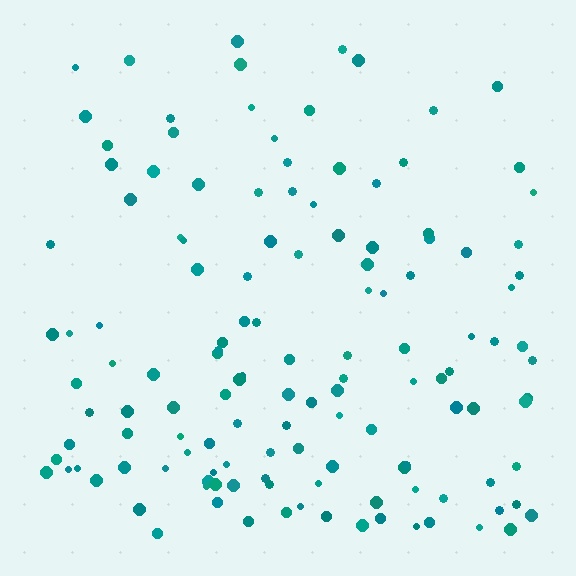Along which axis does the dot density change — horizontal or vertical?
Vertical.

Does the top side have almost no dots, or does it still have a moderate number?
Still a moderate number, just noticeably fewer than the bottom.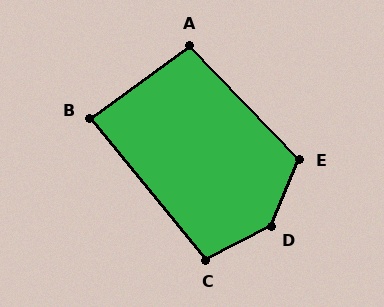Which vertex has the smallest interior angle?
B, at approximately 87 degrees.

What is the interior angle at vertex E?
Approximately 113 degrees (obtuse).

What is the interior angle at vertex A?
Approximately 98 degrees (obtuse).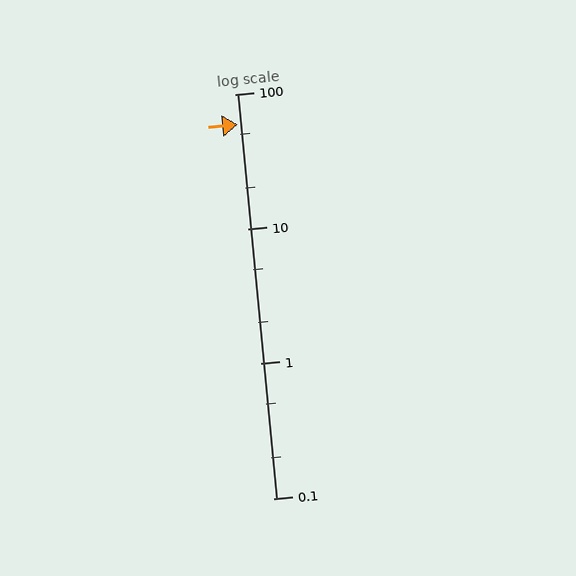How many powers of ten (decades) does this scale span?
The scale spans 3 decades, from 0.1 to 100.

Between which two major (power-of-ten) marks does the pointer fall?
The pointer is between 10 and 100.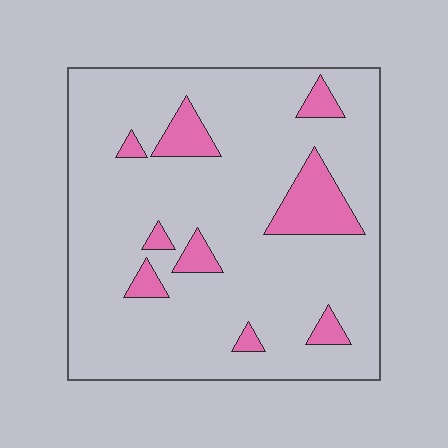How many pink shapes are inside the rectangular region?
9.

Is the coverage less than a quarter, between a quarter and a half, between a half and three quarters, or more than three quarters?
Less than a quarter.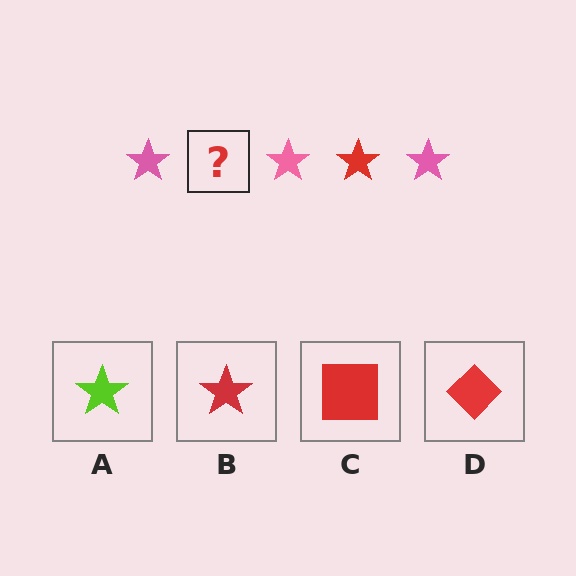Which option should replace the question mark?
Option B.